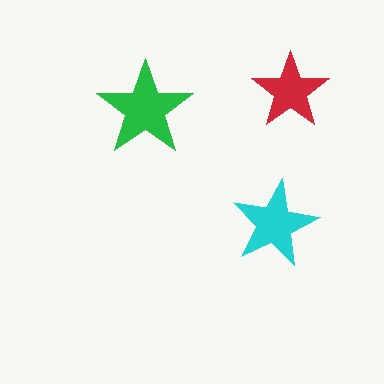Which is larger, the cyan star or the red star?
The cyan one.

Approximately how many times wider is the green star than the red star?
About 1.5 times wider.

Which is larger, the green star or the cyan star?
The green one.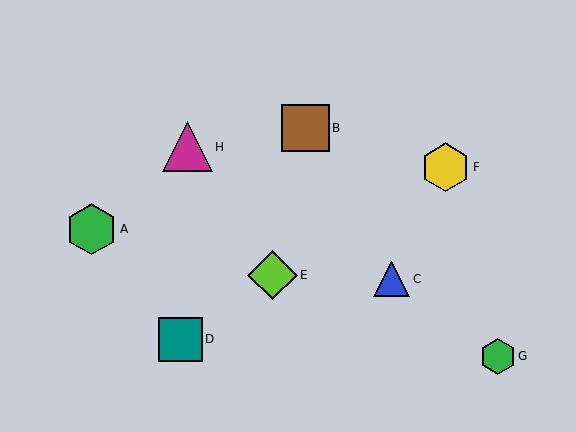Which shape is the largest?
The green hexagon (labeled A) is the largest.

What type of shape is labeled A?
Shape A is a green hexagon.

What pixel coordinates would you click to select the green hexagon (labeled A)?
Click at (91, 229) to select the green hexagon A.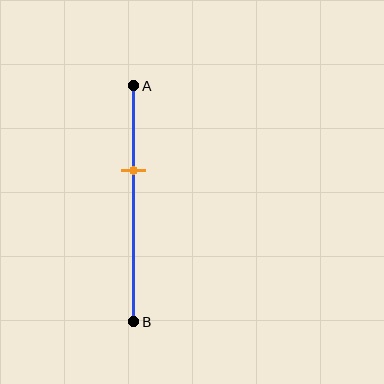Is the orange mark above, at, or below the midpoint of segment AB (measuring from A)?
The orange mark is above the midpoint of segment AB.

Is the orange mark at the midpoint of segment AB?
No, the mark is at about 35% from A, not at the 50% midpoint.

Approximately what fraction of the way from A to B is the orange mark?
The orange mark is approximately 35% of the way from A to B.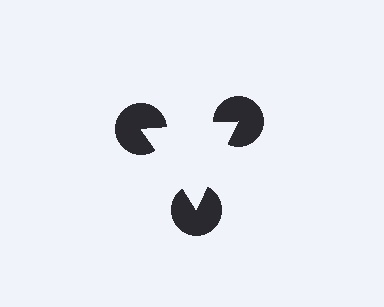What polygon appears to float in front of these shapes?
An illusory triangle — its edges are inferred from the aligned wedge cuts in the pac-man discs, not physically drawn.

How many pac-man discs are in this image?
There are 3 — one at each vertex of the illusory triangle.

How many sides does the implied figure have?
3 sides.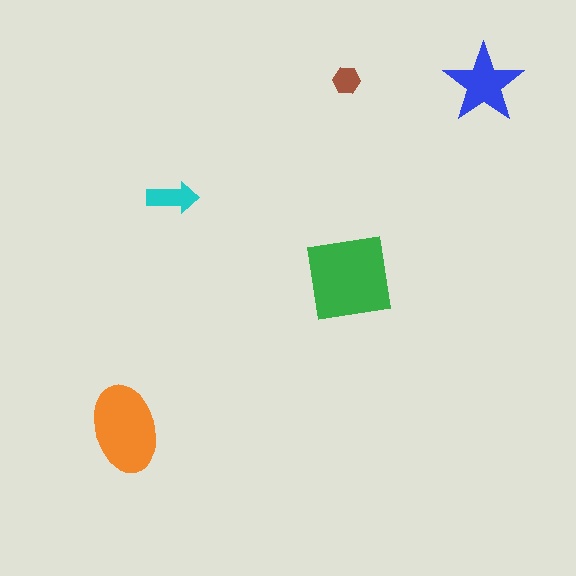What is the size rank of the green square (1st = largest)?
1st.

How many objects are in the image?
There are 5 objects in the image.